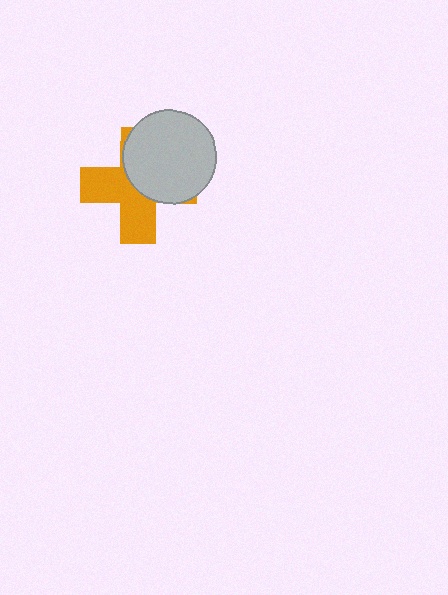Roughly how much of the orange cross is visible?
About half of it is visible (roughly 51%).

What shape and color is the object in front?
The object in front is a light gray circle.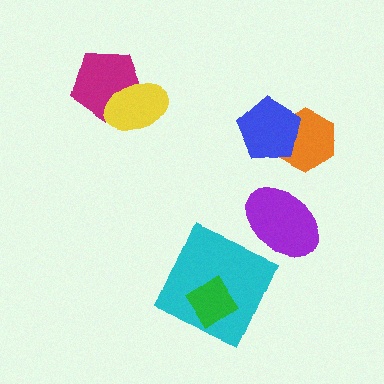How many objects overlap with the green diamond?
1 object overlaps with the green diamond.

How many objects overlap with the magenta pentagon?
1 object overlaps with the magenta pentagon.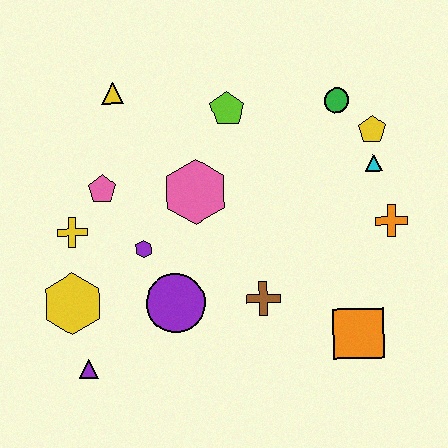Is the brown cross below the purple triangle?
No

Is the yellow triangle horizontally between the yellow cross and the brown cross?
Yes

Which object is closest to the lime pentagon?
The pink hexagon is closest to the lime pentagon.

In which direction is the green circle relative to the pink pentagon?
The green circle is to the right of the pink pentagon.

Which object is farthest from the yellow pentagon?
The purple triangle is farthest from the yellow pentagon.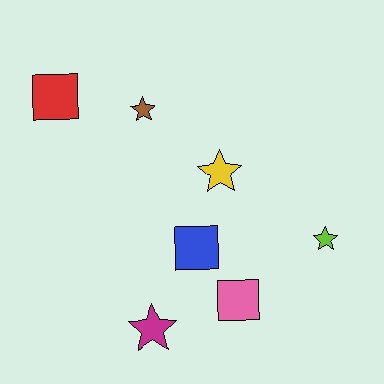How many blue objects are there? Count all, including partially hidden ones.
There is 1 blue object.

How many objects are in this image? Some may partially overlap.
There are 7 objects.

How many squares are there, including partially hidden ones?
There are 3 squares.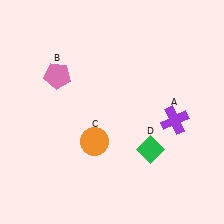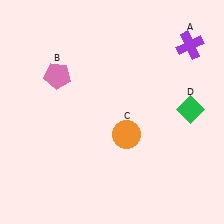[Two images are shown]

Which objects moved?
The objects that moved are: the purple cross (A), the orange circle (C), the green diamond (D).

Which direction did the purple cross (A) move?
The purple cross (A) moved up.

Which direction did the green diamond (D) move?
The green diamond (D) moved right.